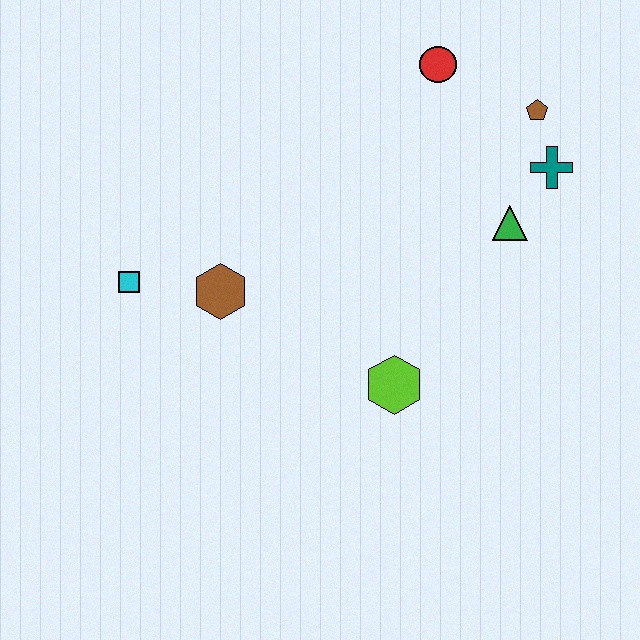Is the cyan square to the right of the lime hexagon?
No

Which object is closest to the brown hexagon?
The cyan square is closest to the brown hexagon.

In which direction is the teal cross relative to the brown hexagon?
The teal cross is to the right of the brown hexagon.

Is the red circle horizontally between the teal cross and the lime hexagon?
Yes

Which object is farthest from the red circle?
The cyan square is farthest from the red circle.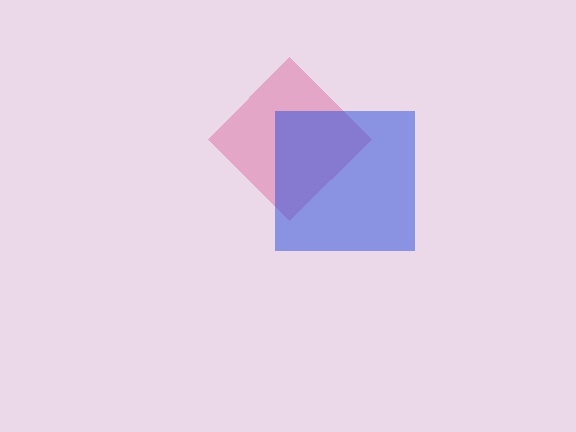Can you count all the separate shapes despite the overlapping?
Yes, there are 2 separate shapes.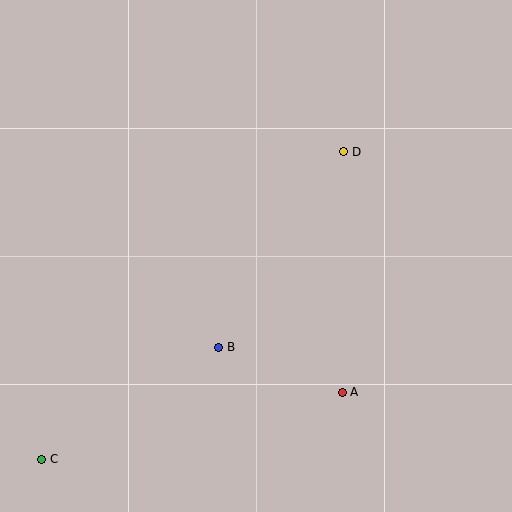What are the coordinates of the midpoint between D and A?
The midpoint between D and A is at (343, 272).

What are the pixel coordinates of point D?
Point D is at (344, 152).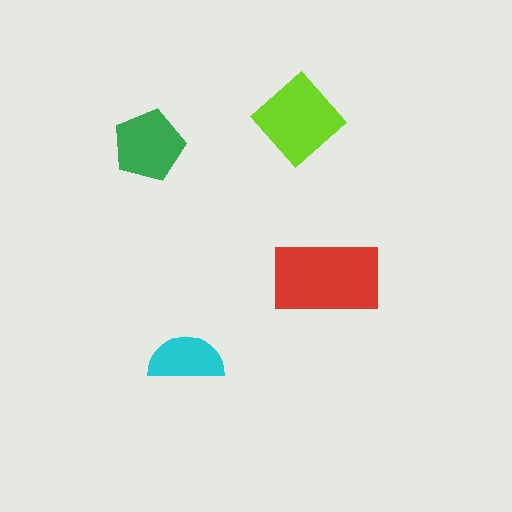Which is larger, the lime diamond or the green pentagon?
The lime diamond.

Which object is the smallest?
The cyan semicircle.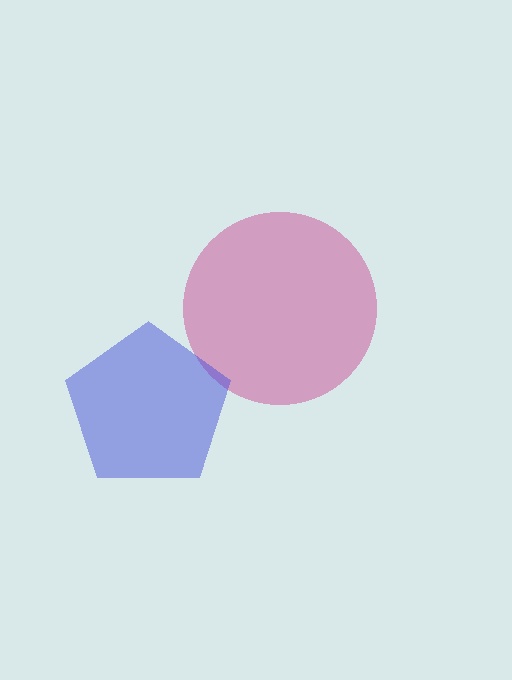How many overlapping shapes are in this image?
There are 2 overlapping shapes in the image.